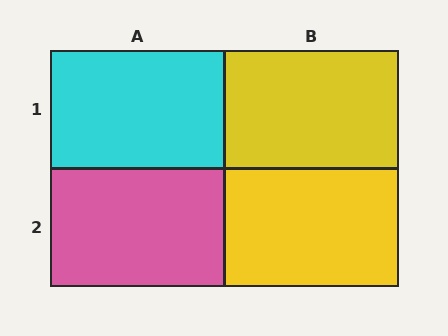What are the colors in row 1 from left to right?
Cyan, yellow.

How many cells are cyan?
1 cell is cyan.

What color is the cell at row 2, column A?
Pink.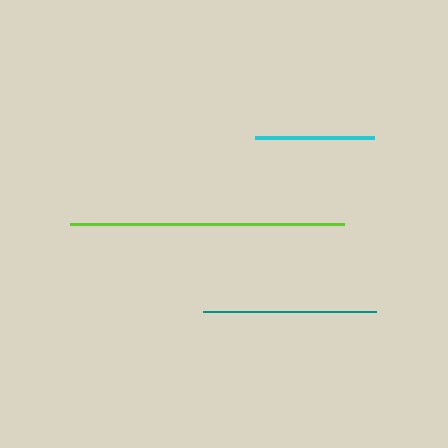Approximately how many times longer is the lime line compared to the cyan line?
The lime line is approximately 2.3 times the length of the cyan line.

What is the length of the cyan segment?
The cyan segment is approximately 119 pixels long.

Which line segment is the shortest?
The cyan line is the shortest at approximately 119 pixels.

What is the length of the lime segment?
The lime segment is approximately 274 pixels long.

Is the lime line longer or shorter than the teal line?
The lime line is longer than the teal line.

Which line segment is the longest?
The lime line is the longest at approximately 274 pixels.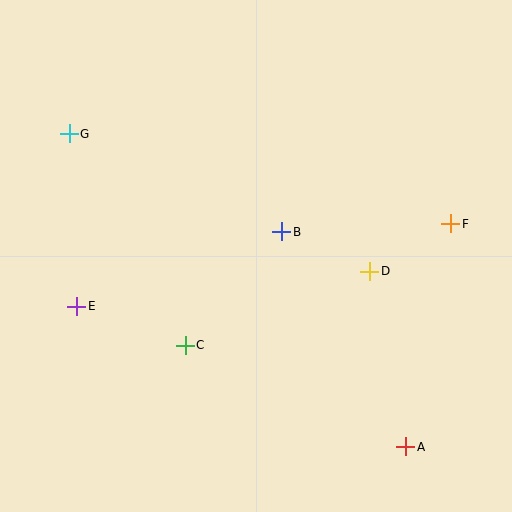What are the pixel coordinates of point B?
Point B is at (282, 232).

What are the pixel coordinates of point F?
Point F is at (451, 224).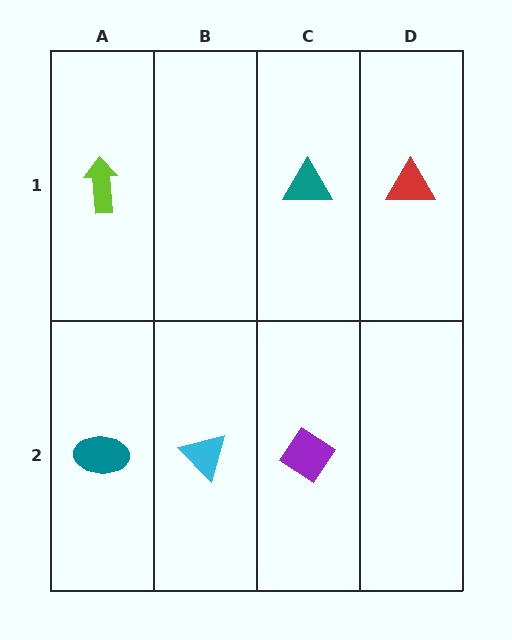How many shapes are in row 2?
3 shapes.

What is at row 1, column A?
A lime arrow.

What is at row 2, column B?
A cyan triangle.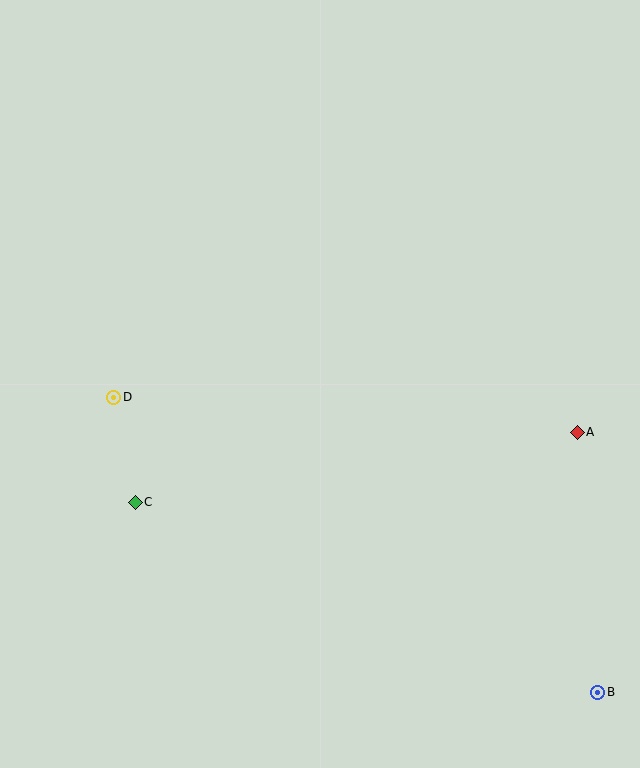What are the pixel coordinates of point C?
Point C is at (135, 502).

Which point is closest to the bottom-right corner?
Point B is closest to the bottom-right corner.